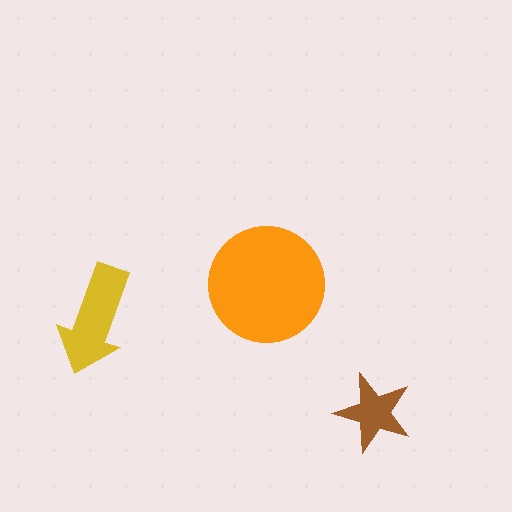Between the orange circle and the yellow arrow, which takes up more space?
The orange circle.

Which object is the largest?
The orange circle.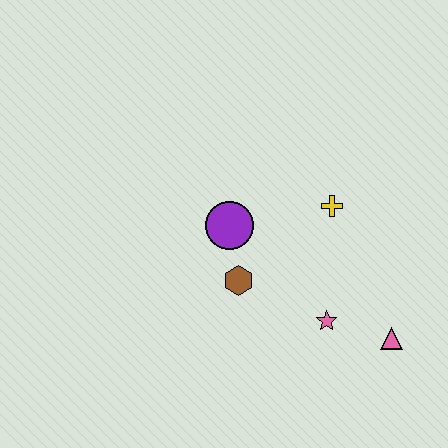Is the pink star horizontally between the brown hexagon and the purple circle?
No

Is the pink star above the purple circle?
No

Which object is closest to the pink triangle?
The pink star is closest to the pink triangle.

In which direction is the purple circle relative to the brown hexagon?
The purple circle is above the brown hexagon.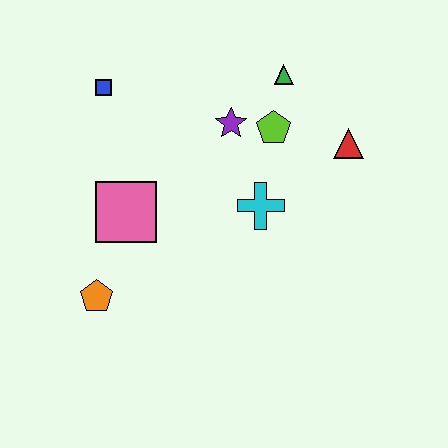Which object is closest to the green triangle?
The lime pentagon is closest to the green triangle.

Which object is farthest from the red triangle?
The orange pentagon is farthest from the red triangle.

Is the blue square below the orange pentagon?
No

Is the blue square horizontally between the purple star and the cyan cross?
No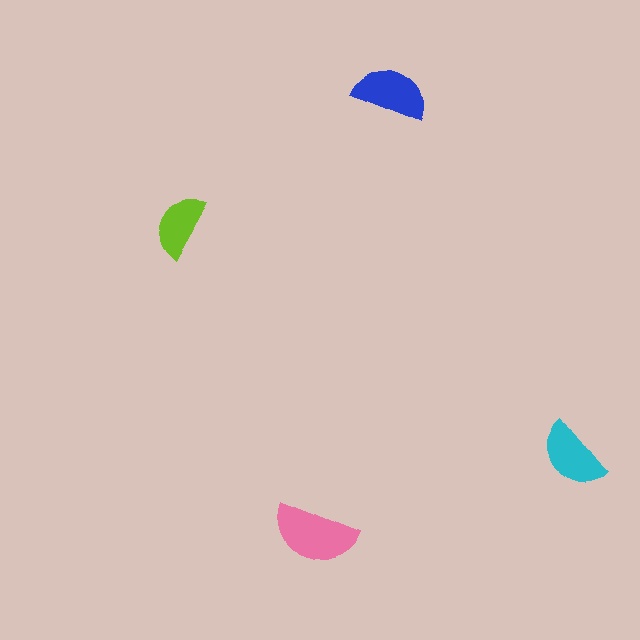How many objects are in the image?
There are 4 objects in the image.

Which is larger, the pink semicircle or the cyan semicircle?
The pink one.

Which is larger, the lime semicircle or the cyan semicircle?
The cyan one.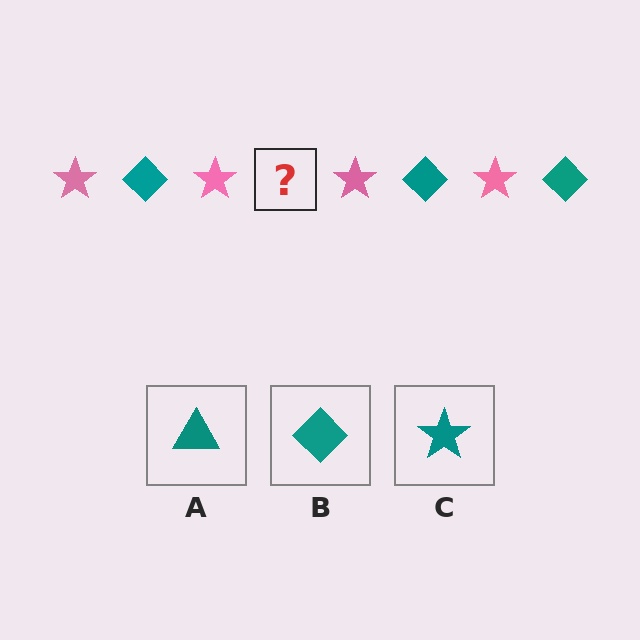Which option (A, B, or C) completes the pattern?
B.